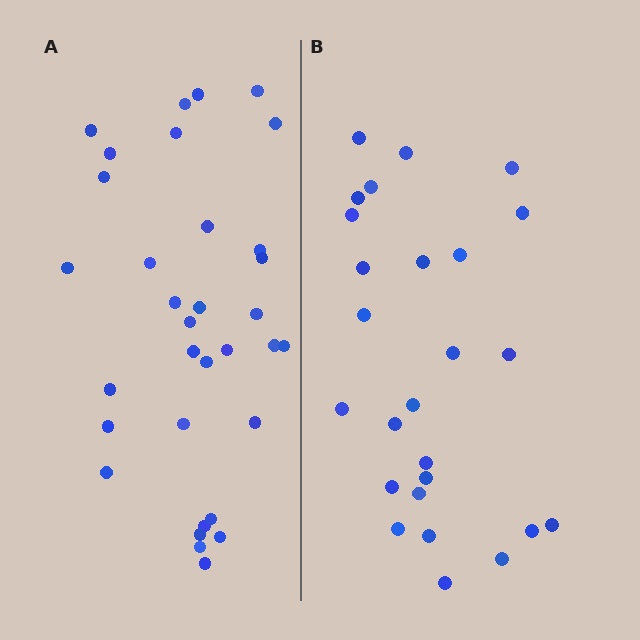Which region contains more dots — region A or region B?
Region A (the left region) has more dots.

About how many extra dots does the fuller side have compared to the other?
Region A has roughly 8 or so more dots than region B.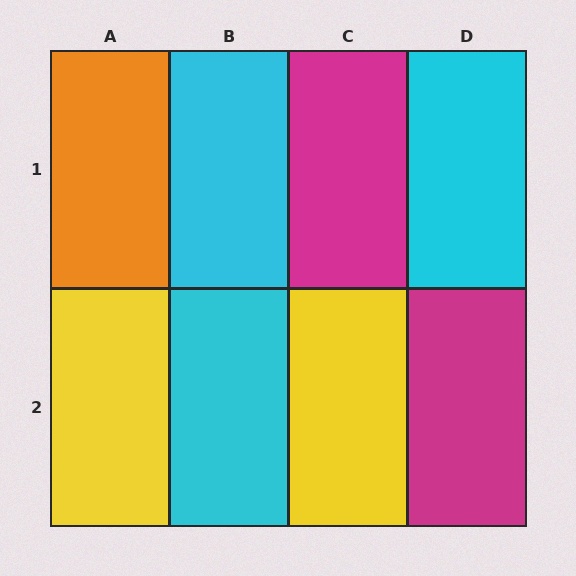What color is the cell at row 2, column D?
Magenta.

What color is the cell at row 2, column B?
Cyan.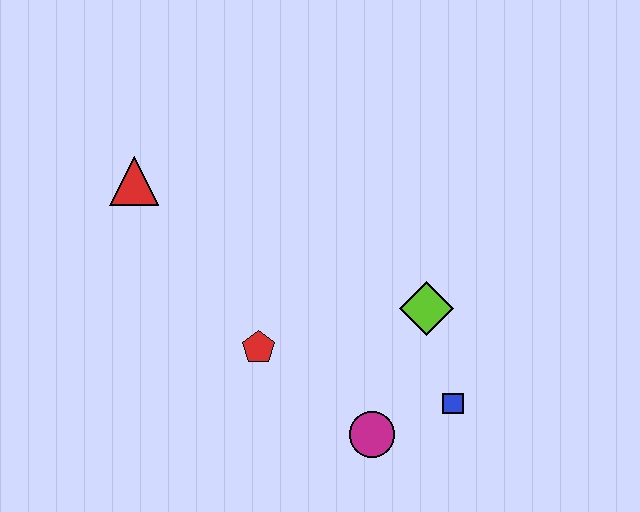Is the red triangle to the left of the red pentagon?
Yes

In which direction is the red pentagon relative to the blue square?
The red pentagon is to the left of the blue square.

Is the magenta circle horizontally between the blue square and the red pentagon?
Yes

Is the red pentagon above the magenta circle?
Yes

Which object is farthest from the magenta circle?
The red triangle is farthest from the magenta circle.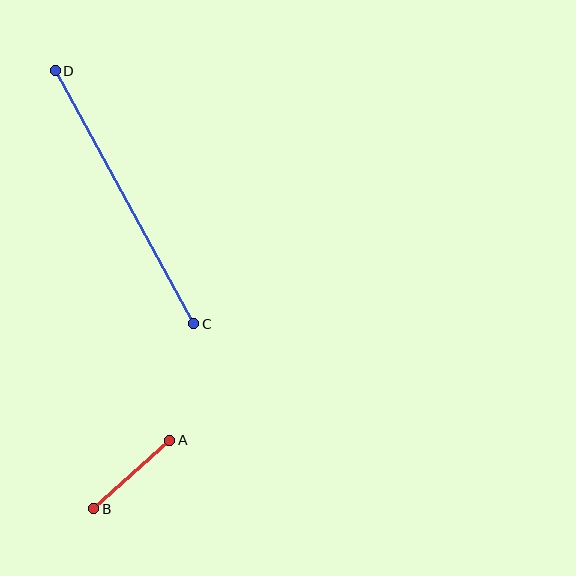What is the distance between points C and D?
The distance is approximately 289 pixels.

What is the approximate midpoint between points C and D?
The midpoint is at approximately (125, 197) pixels.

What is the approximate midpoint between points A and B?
The midpoint is at approximately (132, 475) pixels.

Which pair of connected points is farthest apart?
Points C and D are farthest apart.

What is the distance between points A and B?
The distance is approximately 103 pixels.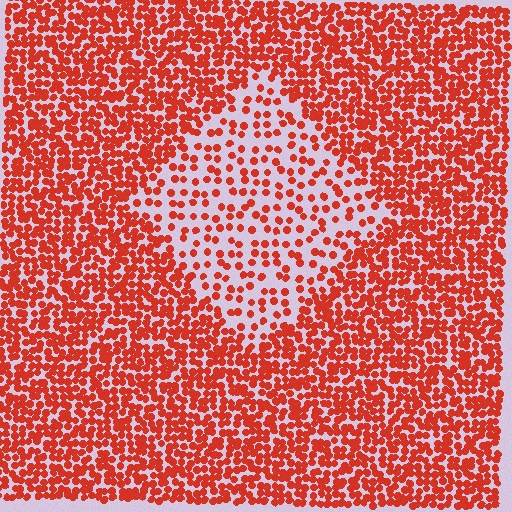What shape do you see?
I see a diamond.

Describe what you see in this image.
The image contains small red elements arranged at two different densities. A diamond-shaped region is visible where the elements are less densely packed than the surrounding area.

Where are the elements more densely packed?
The elements are more densely packed outside the diamond boundary.